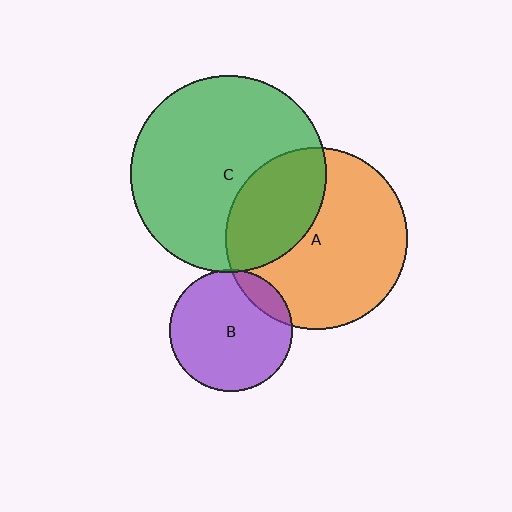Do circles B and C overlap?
Yes.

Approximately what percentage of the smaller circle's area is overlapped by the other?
Approximately 5%.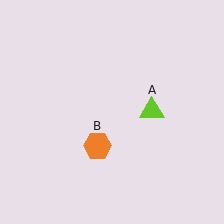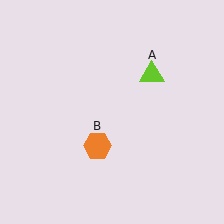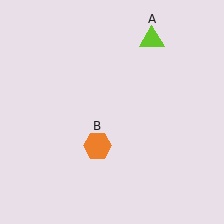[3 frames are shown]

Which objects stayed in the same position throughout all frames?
Orange hexagon (object B) remained stationary.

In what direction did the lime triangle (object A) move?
The lime triangle (object A) moved up.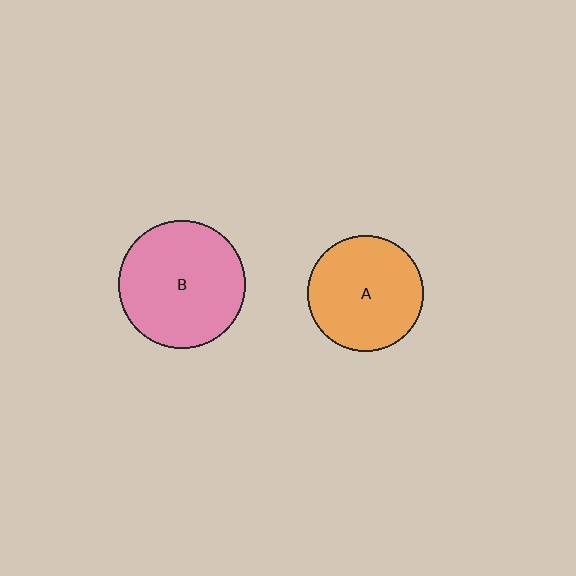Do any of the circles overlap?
No, none of the circles overlap.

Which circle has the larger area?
Circle B (pink).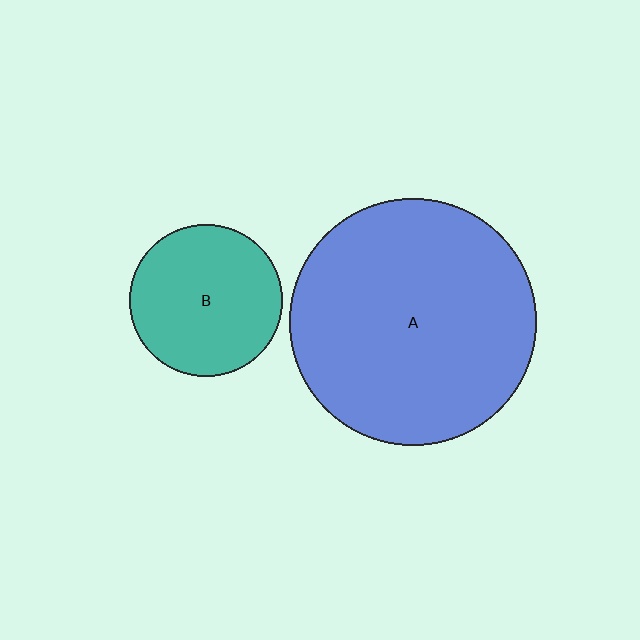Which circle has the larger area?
Circle A (blue).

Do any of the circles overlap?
No, none of the circles overlap.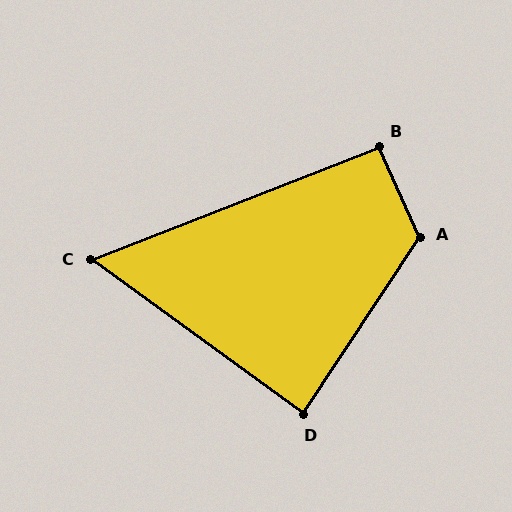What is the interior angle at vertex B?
Approximately 93 degrees (approximately right).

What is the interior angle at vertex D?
Approximately 87 degrees (approximately right).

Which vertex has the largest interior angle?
A, at approximately 123 degrees.